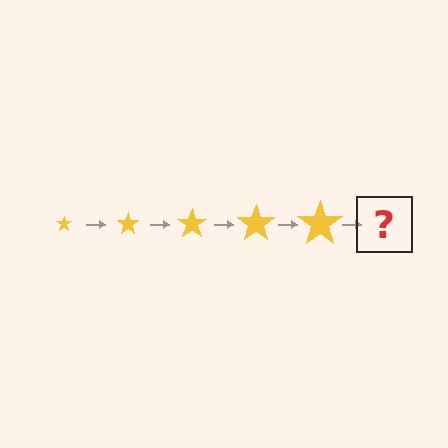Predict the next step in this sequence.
The next step is a yellow star, larger than the previous one.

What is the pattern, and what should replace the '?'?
The pattern is that the star gets progressively larger each step. The '?' should be a yellow star, larger than the previous one.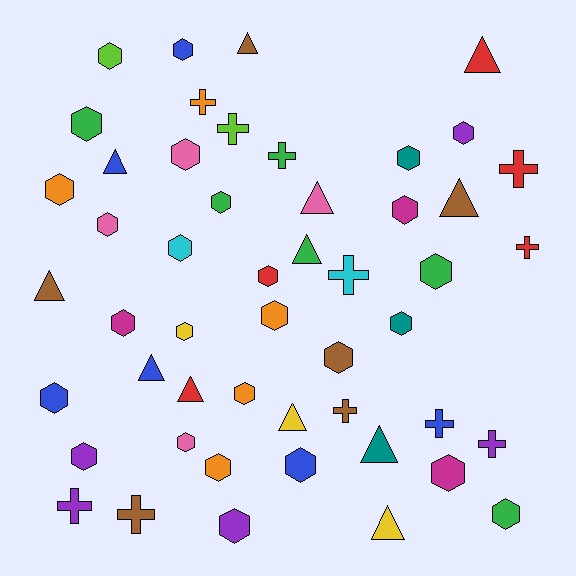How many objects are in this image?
There are 50 objects.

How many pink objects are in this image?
There are 4 pink objects.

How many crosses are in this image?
There are 11 crosses.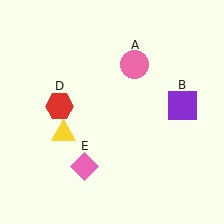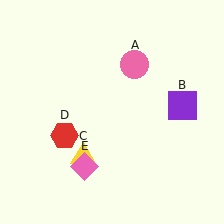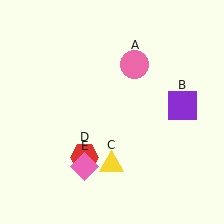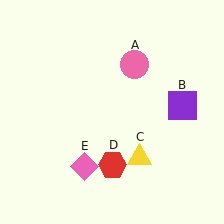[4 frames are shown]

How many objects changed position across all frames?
2 objects changed position: yellow triangle (object C), red hexagon (object D).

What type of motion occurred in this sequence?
The yellow triangle (object C), red hexagon (object D) rotated counterclockwise around the center of the scene.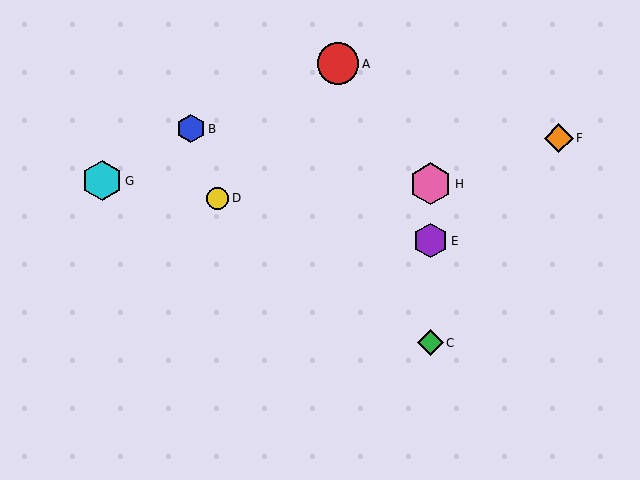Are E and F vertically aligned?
No, E is at x≈431 and F is at x≈559.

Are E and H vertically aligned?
Yes, both are at x≈431.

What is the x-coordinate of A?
Object A is at x≈338.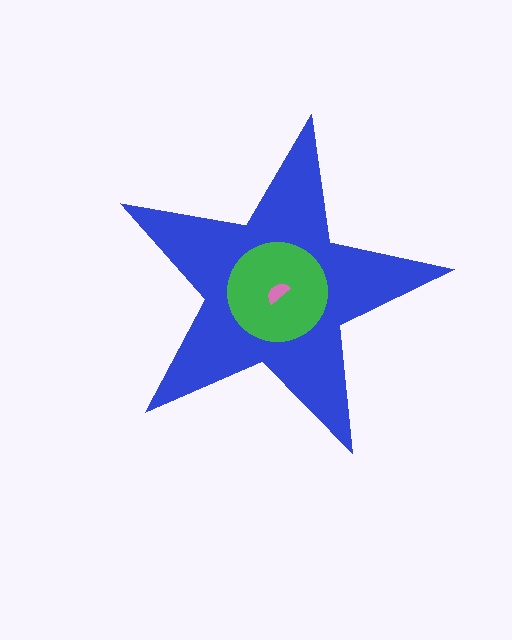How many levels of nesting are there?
3.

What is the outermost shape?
The blue star.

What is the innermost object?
The pink semicircle.